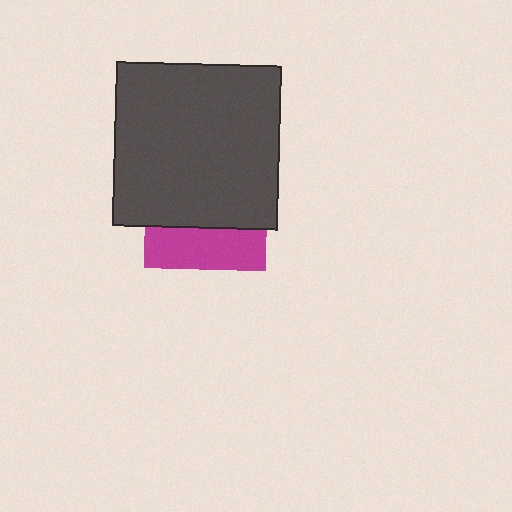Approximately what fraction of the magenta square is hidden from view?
Roughly 66% of the magenta square is hidden behind the dark gray square.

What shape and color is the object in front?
The object in front is a dark gray square.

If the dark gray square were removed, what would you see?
You would see the complete magenta square.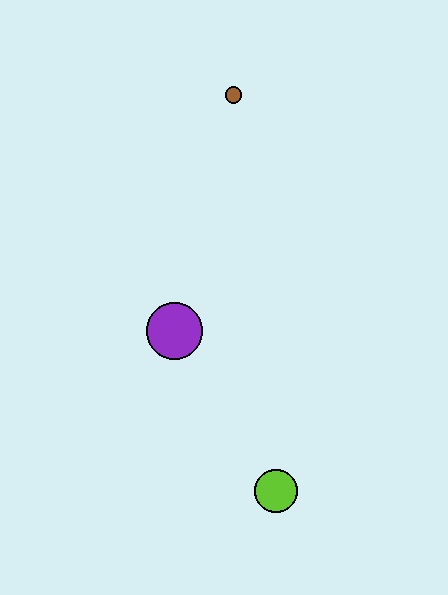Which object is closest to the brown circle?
The purple circle is closest to the brown circle.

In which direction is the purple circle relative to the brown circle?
The purple circle is below the brown circle.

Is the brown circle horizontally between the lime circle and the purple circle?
Yes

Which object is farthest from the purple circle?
The brown circle is farthest from the purple circle.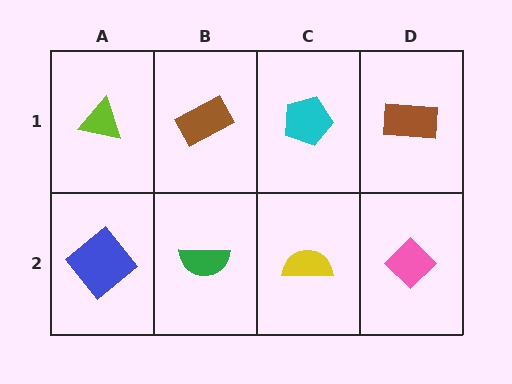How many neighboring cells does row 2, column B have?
3.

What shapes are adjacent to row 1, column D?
A pink diamond (row 2, column D), a cyan pentagon (row 1, column C).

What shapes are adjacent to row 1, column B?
A green semicircle (row 2, column B), a lime triangle (row 1, column A), a cyan pentagon (row 1, column C).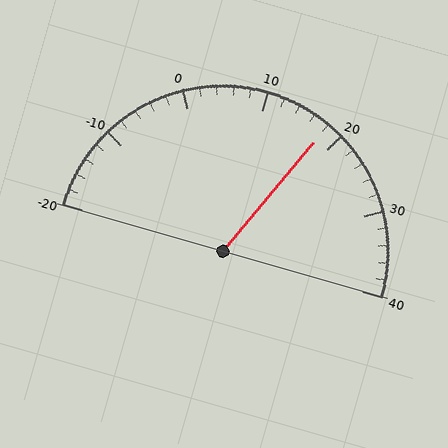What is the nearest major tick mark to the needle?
The nearest major tick mark is 20.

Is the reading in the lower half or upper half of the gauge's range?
The reading is in the upper half of the range (-20 to 40).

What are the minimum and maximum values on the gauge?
The gauge ranges from -20 to 40.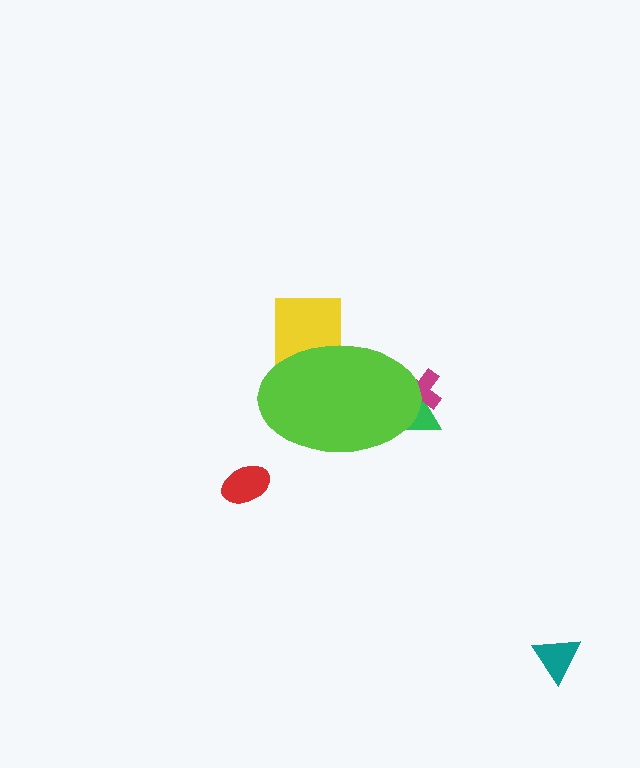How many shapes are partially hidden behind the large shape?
3 shapes are partially hidden.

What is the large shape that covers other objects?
A lime ellipse.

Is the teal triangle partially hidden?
No, the teal triangle is fully visible.